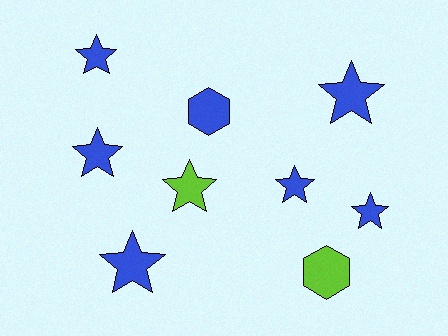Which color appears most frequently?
Blue, with 7 objects.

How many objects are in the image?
There are 9 objects.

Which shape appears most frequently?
Star, with 7 objects.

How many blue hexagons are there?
There is 1 blue hexagon.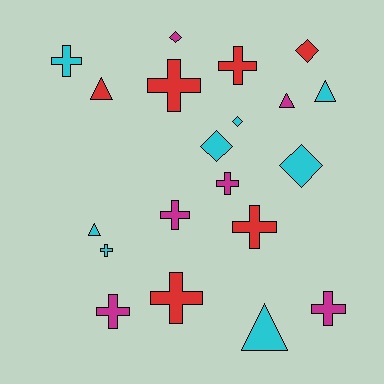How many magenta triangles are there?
There is 1 magenta triangle.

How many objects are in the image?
There are 20 objects.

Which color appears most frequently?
Cyan, with 8 objects.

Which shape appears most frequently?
Cross, with 10 objects.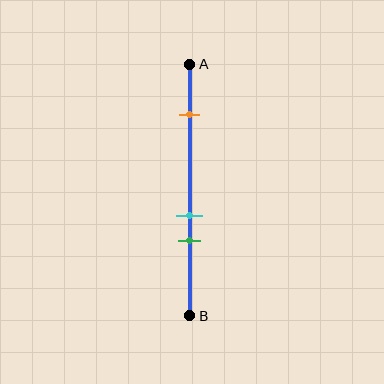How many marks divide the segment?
There are 3 marks dividing the segment.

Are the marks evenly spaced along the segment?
No, the marks are not evenly spaced.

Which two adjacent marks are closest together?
The cyan and green marks are the closest adjacent pair.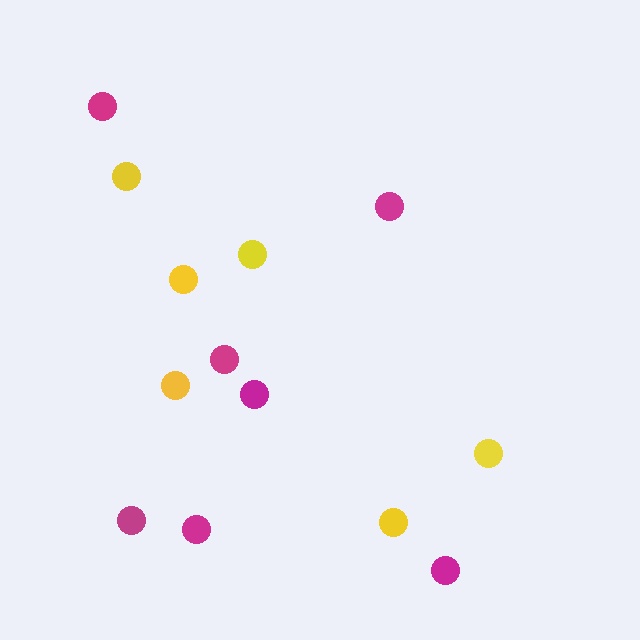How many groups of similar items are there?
There are 2 groups: one group of magenta circles (7) and one group of yellow circles (6).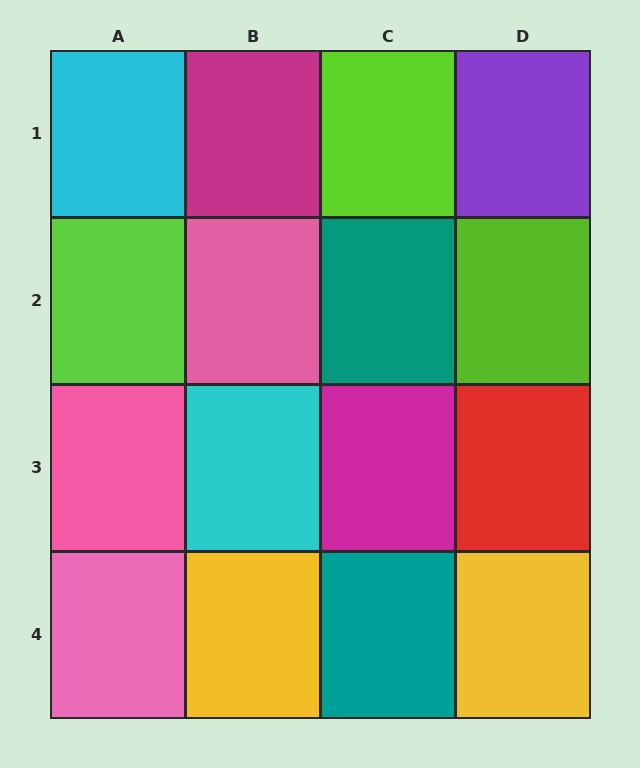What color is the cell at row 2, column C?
Teal.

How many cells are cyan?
2 cells are cyan.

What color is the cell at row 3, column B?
Cyan.